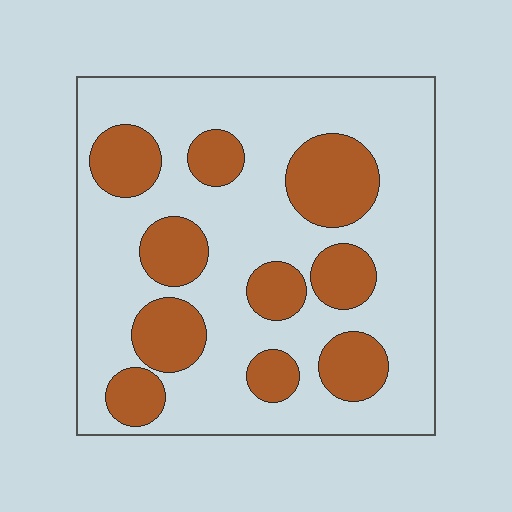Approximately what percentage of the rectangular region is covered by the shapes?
Approximately 30%.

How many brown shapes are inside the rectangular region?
10.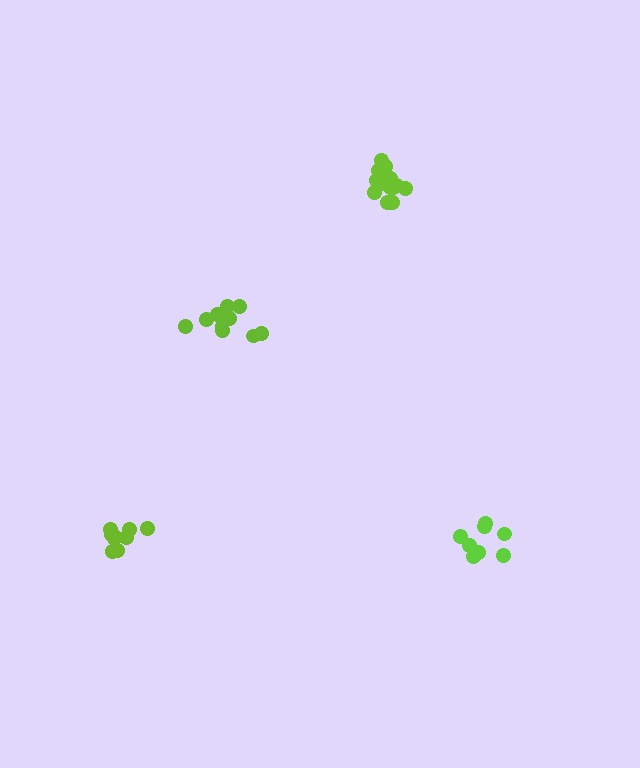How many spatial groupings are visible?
There are 4 spatial groupings.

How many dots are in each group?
Group 1: 11 dots, Group 2: 9 dots, Group 3: 9 dots, Group 4: 14 dots (43 total).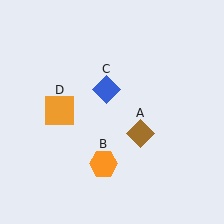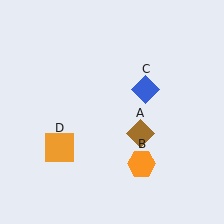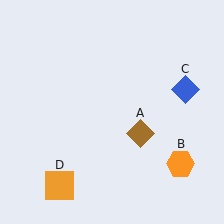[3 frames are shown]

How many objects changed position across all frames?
3 objects changed position: orange hexagon (object B), blue diamond (object C), orange square (object D).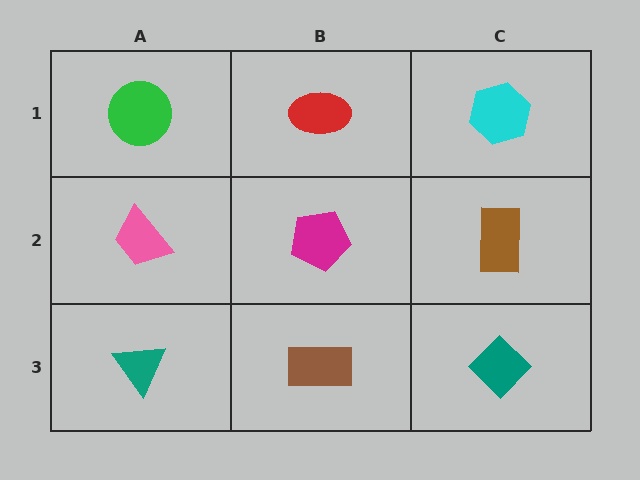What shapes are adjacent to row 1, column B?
A magenta pentagon (row 2, column B), a green circle (row 1, column A), a cyan hexagon (row 1, column C).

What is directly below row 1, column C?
A brown rectangle.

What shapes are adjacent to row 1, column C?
A brown rectangle (row 2, column C), a red ellipse (row 1, column B).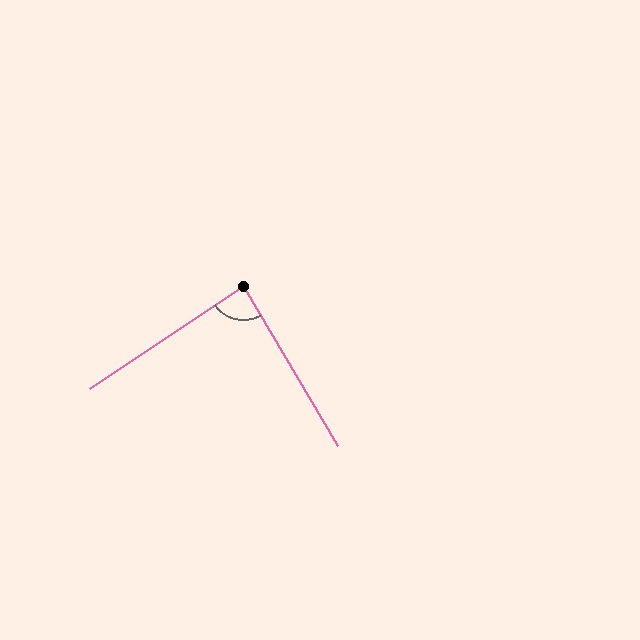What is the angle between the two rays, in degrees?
Approximately 87 degrees.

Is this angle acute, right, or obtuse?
It is approximately a right angle.